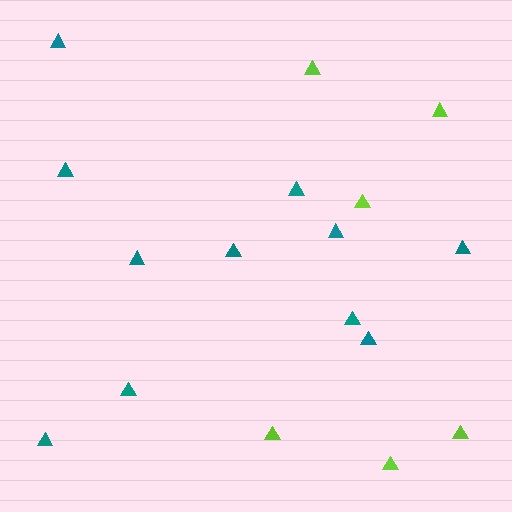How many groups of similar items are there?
There are 2 groups: one group of lime triangles (6) and one group of teal triangles (11).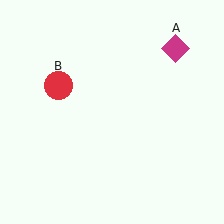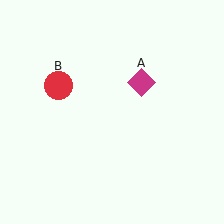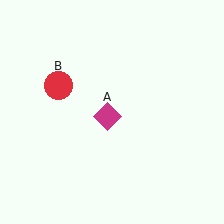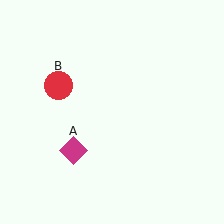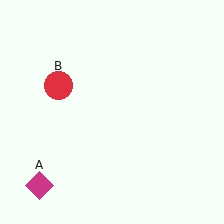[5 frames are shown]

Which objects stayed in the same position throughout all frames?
Red circle (object B) remained stationary.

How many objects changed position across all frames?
1 object changed position: magenta diamond (object A).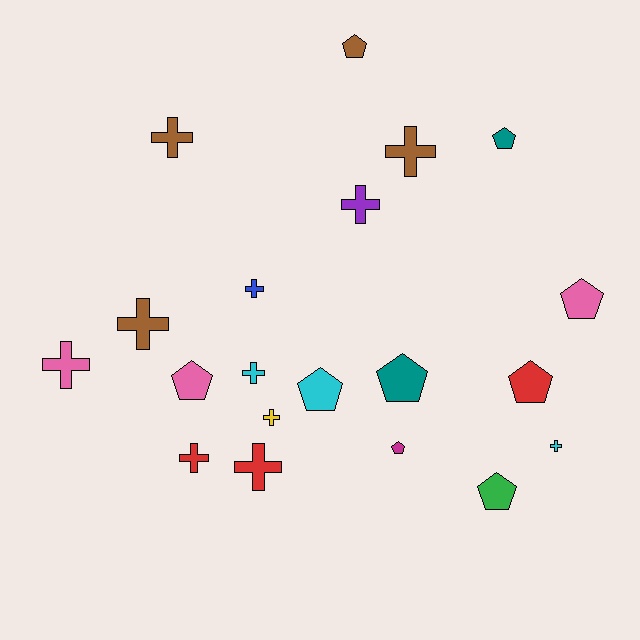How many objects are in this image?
There are 20 objects.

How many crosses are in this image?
There are 11 crosses.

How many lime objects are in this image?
There are no lime objects.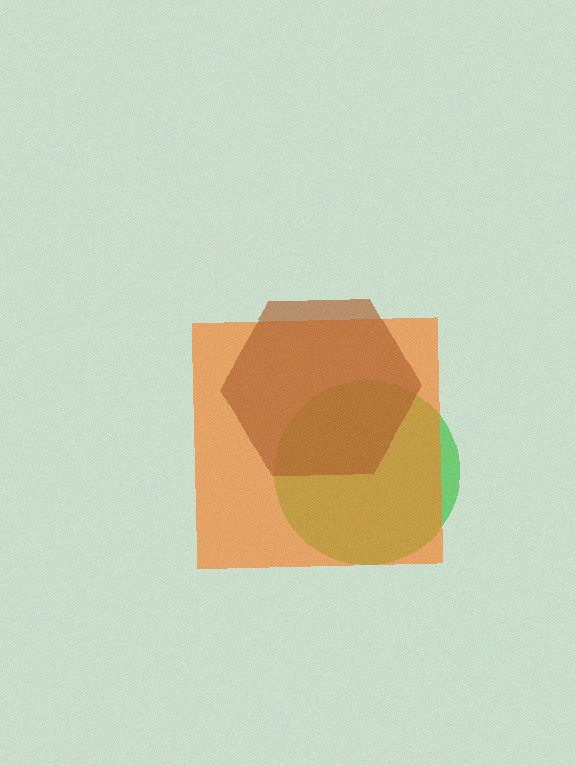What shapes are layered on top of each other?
The layered shapes are: a green circle, an orange square, a brown hexagon.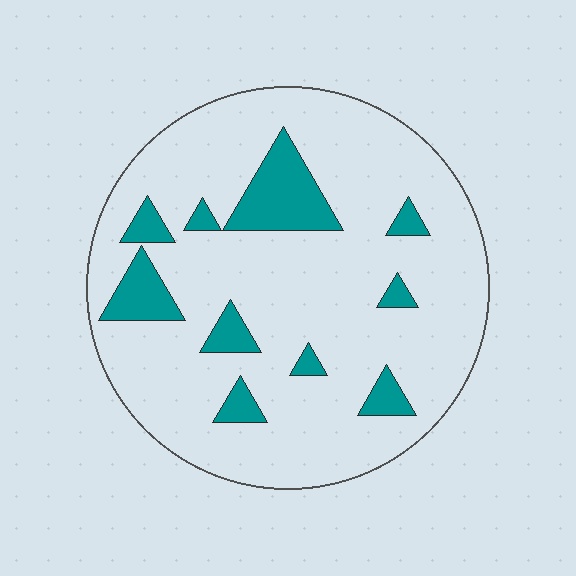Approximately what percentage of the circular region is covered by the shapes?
Approximately 15%.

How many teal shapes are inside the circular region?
10.